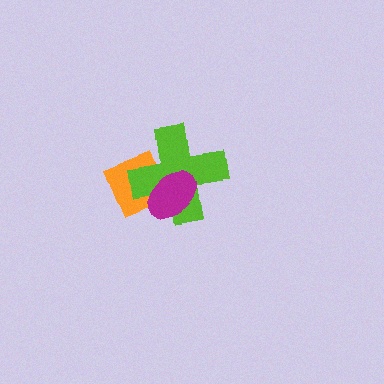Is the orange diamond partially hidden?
Yes, it is partially covered by another shape.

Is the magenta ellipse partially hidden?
No, no other shape covers it.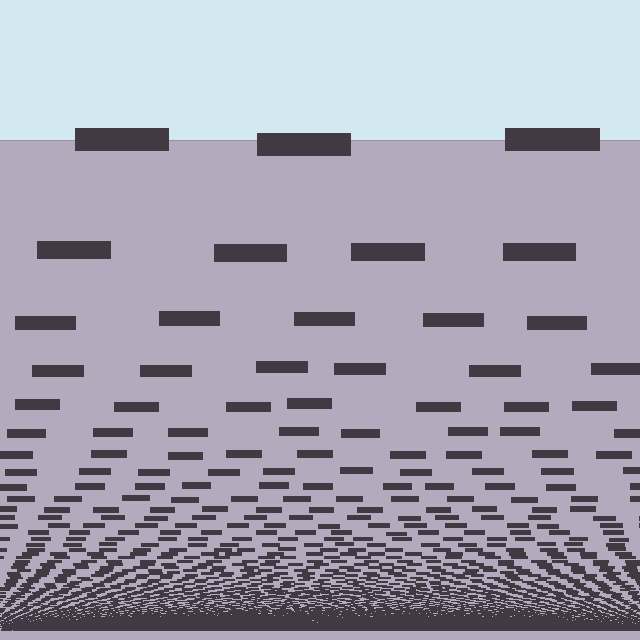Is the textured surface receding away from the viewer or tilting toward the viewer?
The surface appears to tilt toward the viewer. Texture elements get larger and sparser toward the top.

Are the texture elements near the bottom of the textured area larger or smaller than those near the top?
Smaller. The gradient is inverted — elements near the bottom are smaller and denser.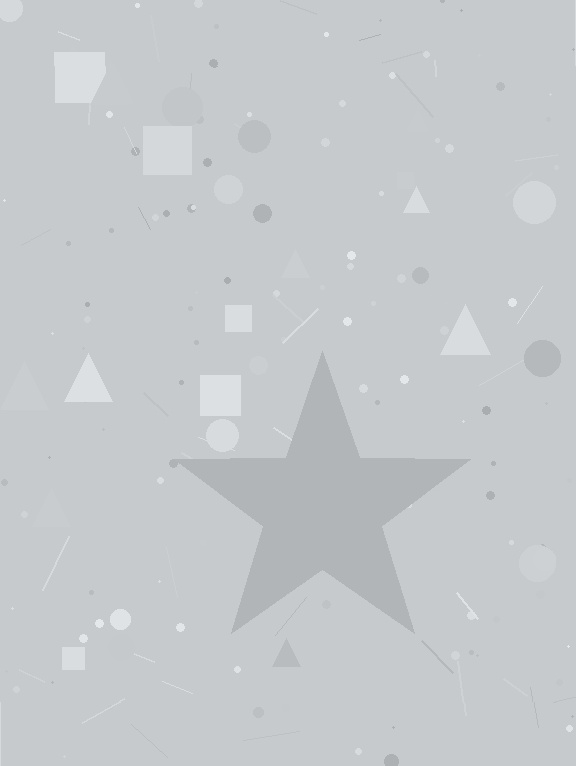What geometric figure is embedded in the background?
A star is embedded in the background.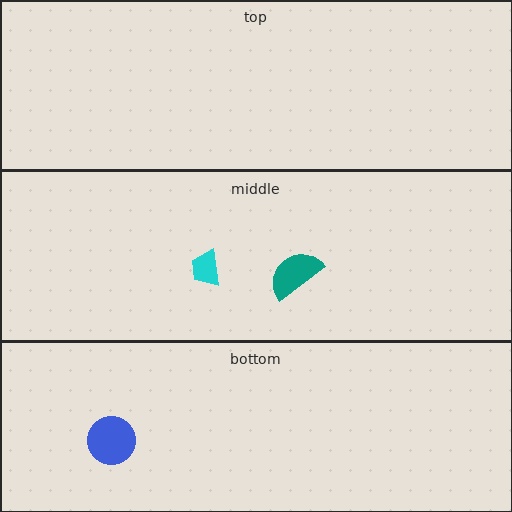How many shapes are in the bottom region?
1.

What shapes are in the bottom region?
The blue circle.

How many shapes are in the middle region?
2.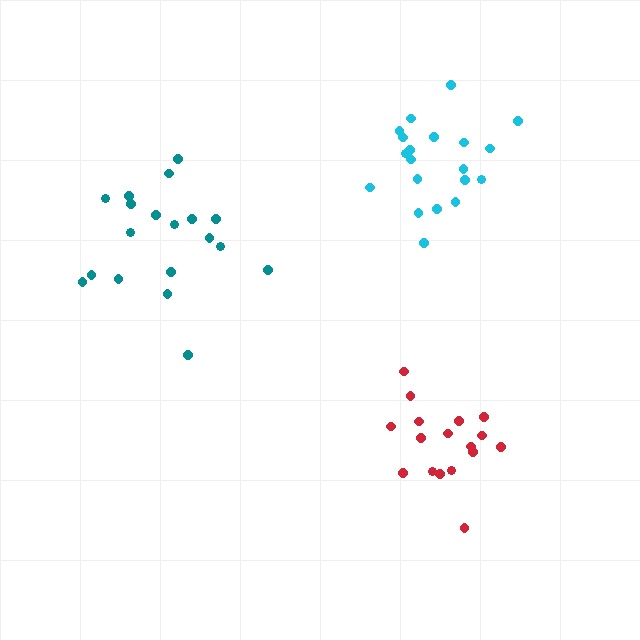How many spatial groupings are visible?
There are 3 spatial groupings.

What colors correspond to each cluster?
The clusters are colored: teal, red, cyan.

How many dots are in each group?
Group 1: 19 dots, Group 2: 17 dots, Group 3: 20 dots (56 total).